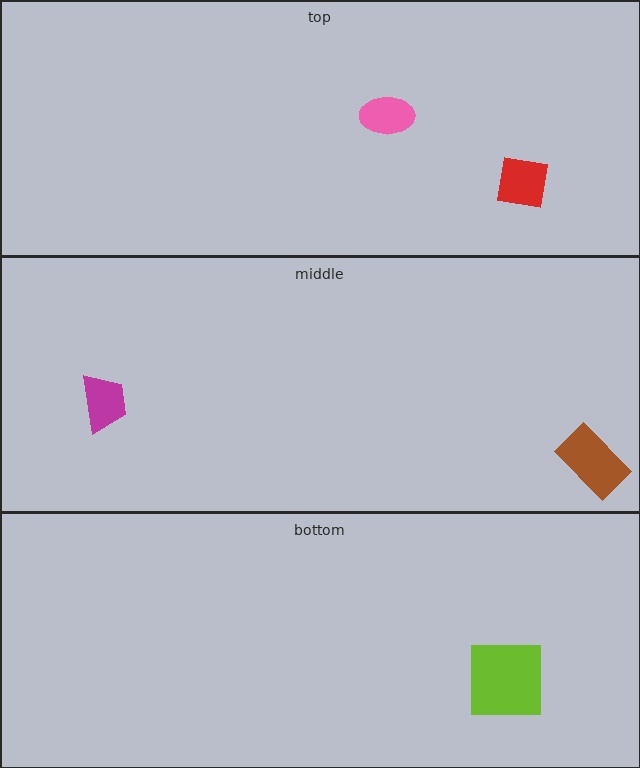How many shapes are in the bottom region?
1.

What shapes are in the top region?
The red square, the pink ellipse.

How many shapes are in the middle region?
2.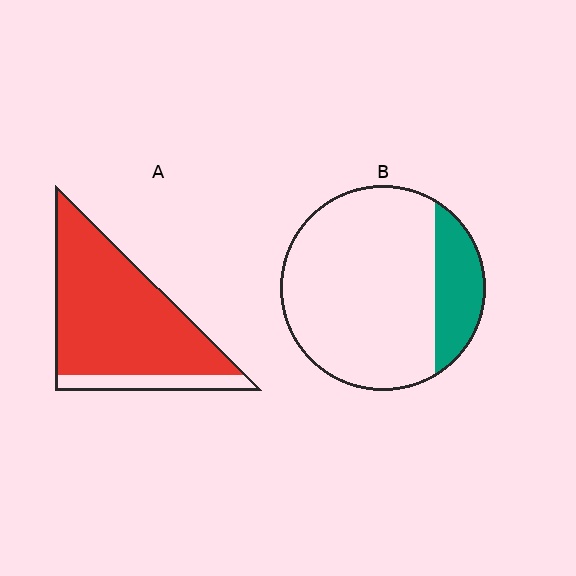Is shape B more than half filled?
No.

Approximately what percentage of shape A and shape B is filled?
A is approximately 85% and B is approximately 20%.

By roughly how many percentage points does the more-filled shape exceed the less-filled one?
By roughly 65 percentage points (A over B).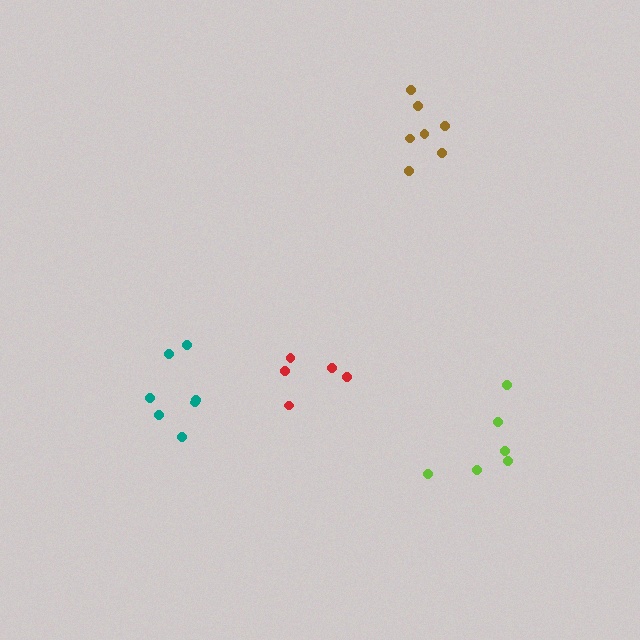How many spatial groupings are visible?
There are 4 spatial groupings.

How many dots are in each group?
Group 1: 7 dots, Group 2: 6 dots, Group 3: 5 dots, Group 4: 7 dots (25 total).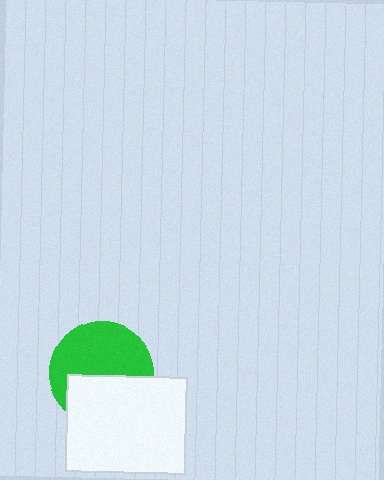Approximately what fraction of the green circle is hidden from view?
Roughly 42% of the green circle is hidden behind the white rectangle.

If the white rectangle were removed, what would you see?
You would see the complete green circle.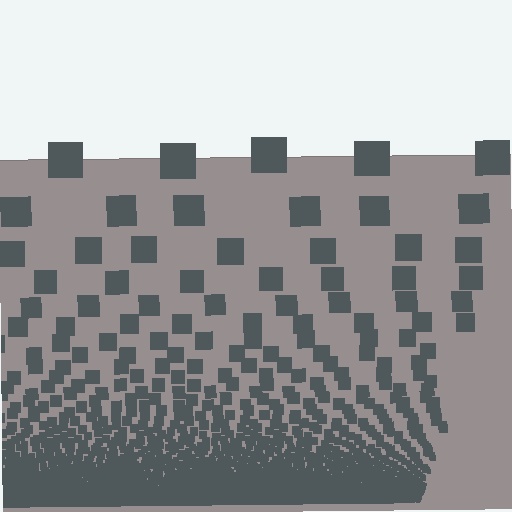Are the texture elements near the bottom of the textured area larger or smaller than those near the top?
Smaller. The gradient is inverted — elements near the bottom are smaller and denser.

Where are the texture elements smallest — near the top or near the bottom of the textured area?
Near the bottom.